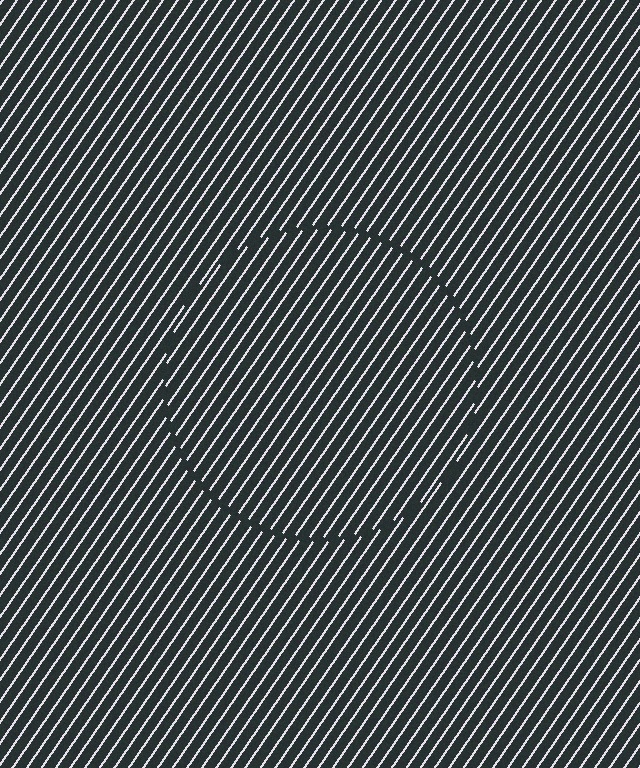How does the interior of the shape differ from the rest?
The interior of the shape contains the same grating, shifted by half a period — the contour is defined by the phase discontinuity where line-ends from the inner and outer gratings abut.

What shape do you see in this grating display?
An illusory circle. The interior of the shape contains the same grating, shifted by half a period — the contour is defined by the phase discontinuity where line-ends from the inner and outer gratings abut.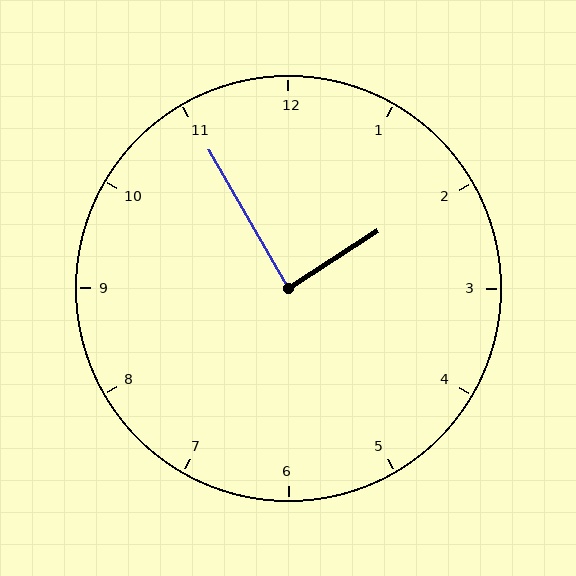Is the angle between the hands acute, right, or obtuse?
It is right.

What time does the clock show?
1:55.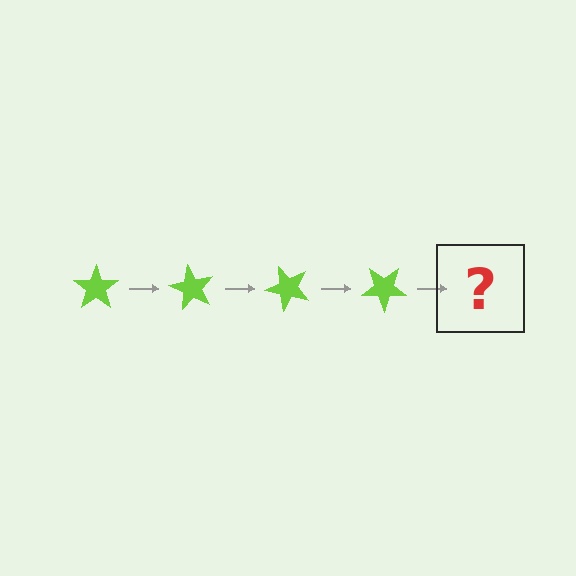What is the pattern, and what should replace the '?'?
The pattern is that the star rotates 60 degrees each step. The '?' should be a lime star rotated 240 degrees.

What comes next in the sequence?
The next element should be a lime star rotated 240 degrees.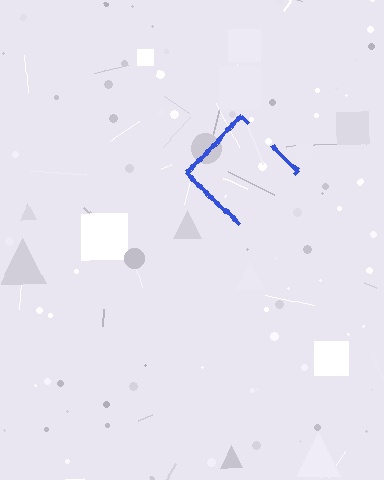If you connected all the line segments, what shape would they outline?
They would outline a diamond.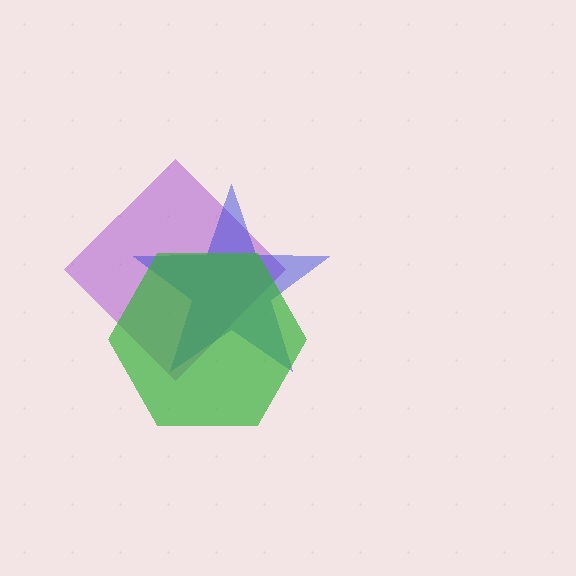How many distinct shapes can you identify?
There are 3 distinct shapes: a purple diamond, a blue star, a green hexagon.